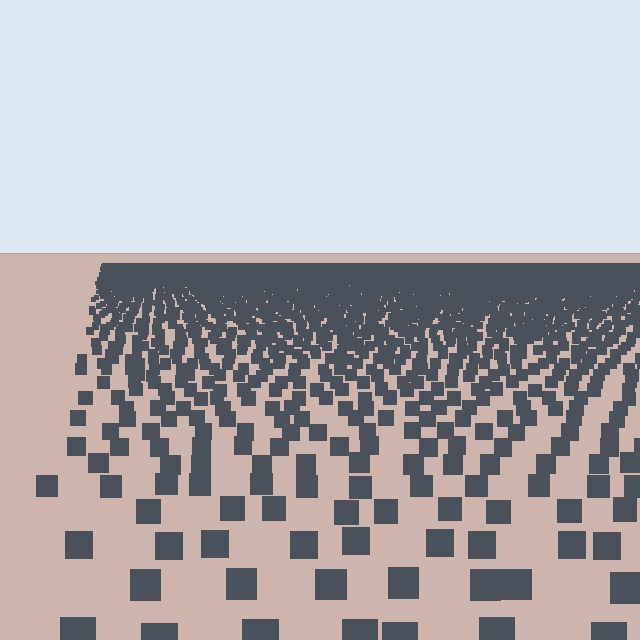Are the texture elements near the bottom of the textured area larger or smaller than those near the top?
Larger. Near the bottom, elements are closer to the viewer and appear at a bigger on-screen size.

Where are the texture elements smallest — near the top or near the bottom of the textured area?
Near the top.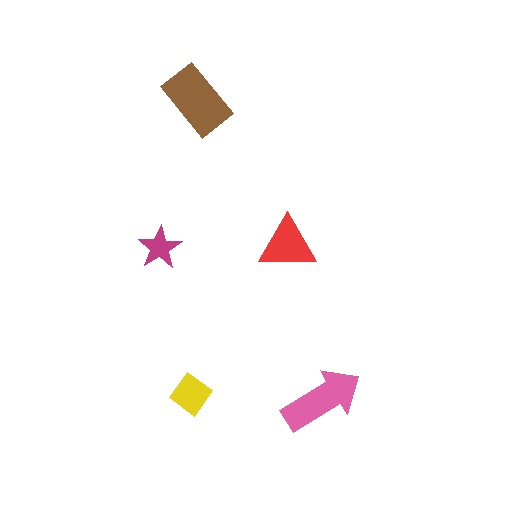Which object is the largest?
The brown rectangle.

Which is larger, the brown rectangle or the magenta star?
The brown rectangle.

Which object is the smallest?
The magenta star.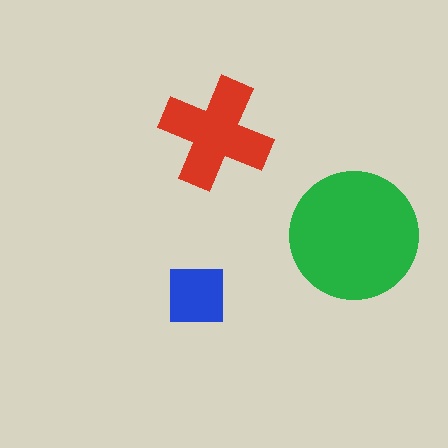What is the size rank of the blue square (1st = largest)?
3rd.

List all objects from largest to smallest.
The green circle, the red cross, the blue square.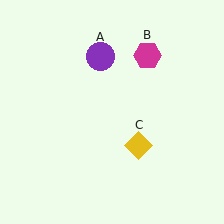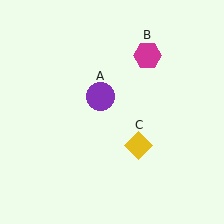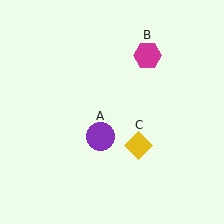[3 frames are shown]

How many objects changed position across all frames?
1 object changed position: purple circle (object A).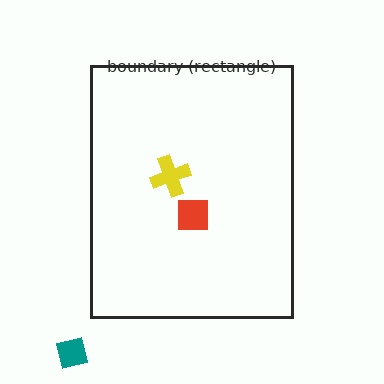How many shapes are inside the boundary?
2 inside, 1 outside.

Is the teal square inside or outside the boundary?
Outside.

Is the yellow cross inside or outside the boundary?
Inside.